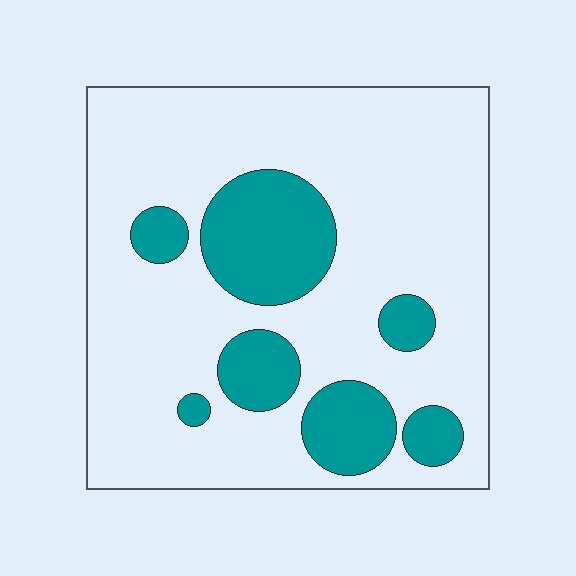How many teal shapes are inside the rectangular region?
7.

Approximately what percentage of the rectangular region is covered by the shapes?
Approximately 20%.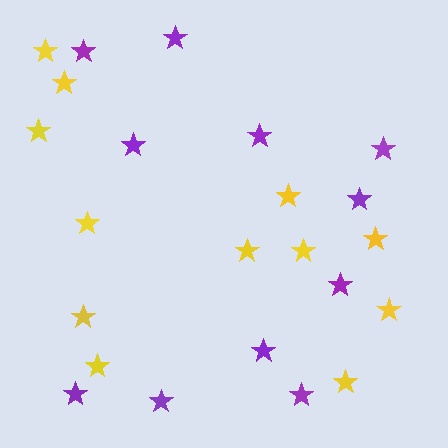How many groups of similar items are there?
There are 2 groups: one group of yellow stars (12) and one group of purple stars (11).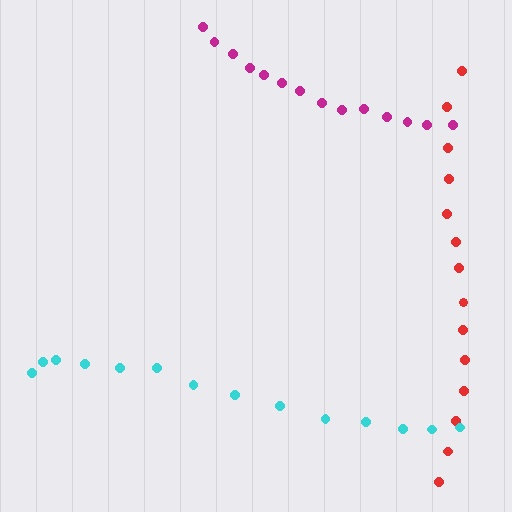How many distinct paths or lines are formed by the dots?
There are 3 distinct paths.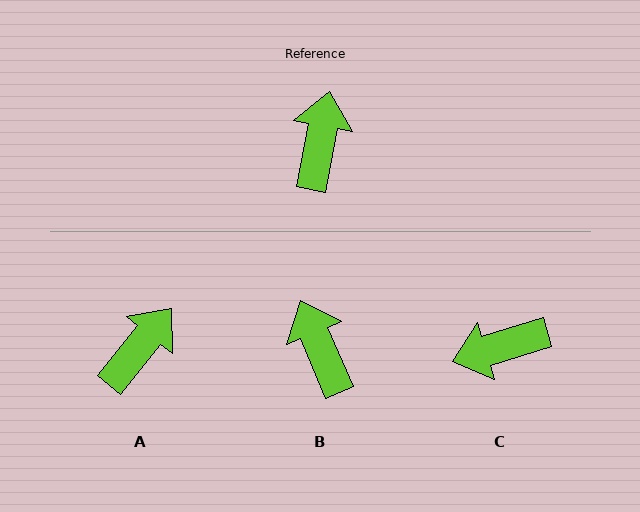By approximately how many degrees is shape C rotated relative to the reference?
Approximately 118 degrees counter-clockwise.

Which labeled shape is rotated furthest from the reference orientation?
C, about 118 degrees away.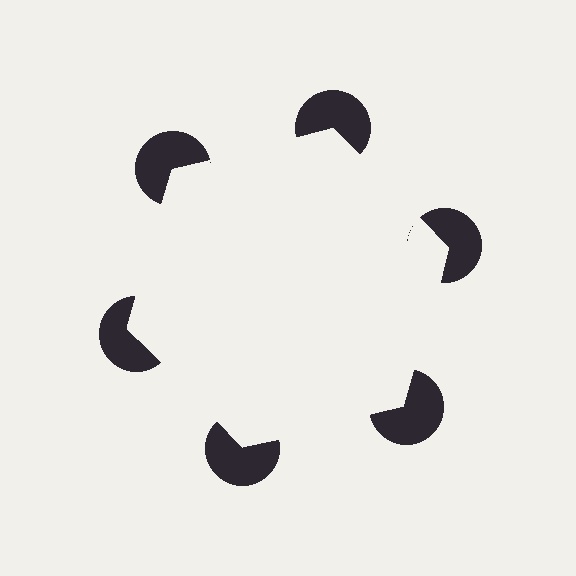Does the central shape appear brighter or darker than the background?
It typically appears slightly brighter than the background, even though no actual brightness change is drawn.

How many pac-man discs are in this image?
There are 6 — one at each vertex of the illusory hexagon.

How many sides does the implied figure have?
6 sides.